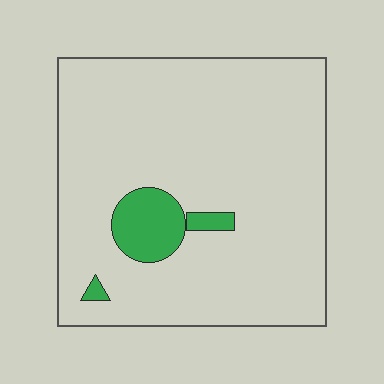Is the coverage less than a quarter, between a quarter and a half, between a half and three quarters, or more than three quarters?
Less than a quarter.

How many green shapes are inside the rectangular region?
3.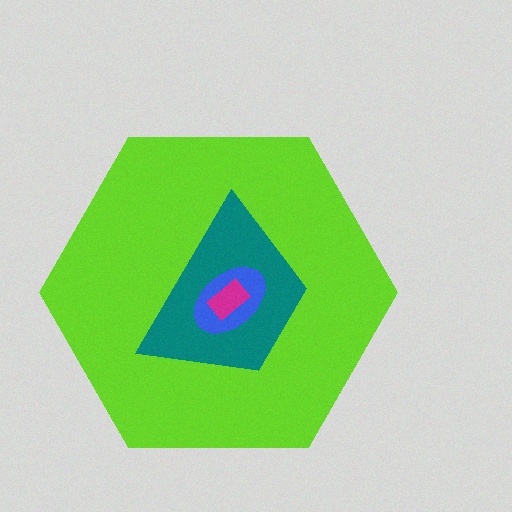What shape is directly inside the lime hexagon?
The teal trapezoid.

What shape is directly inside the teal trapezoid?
The blue ellipse.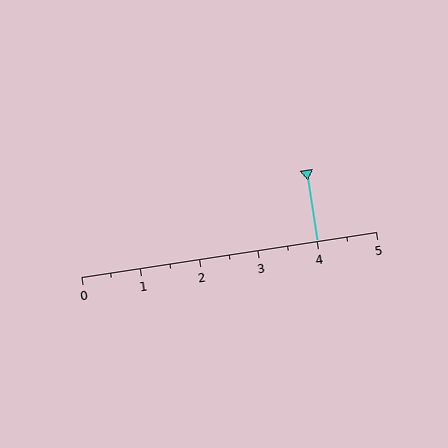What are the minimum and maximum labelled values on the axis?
The axis runs from 0 to 5.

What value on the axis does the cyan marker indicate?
The marker indicates approximately 4.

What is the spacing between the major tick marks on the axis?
The major ticks are spaced 1 apart.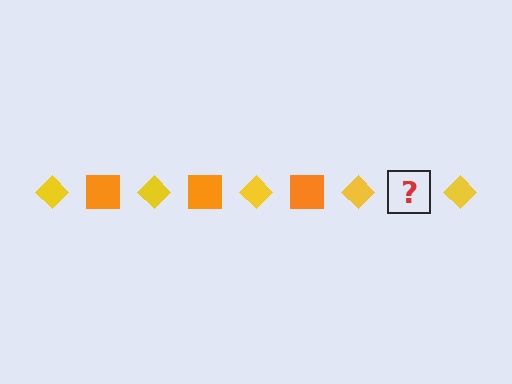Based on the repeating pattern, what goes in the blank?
The blank should be an orange square.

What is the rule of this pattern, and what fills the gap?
The rule is that the pattern alternates between yellow diamond and orange square. The gap should be filled with an orange square.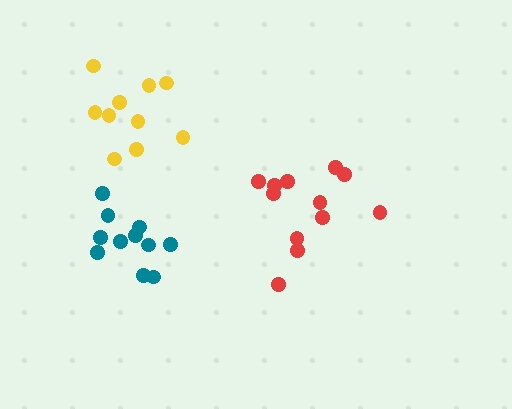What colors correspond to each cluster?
The clusters are colored: red, yellow, teal.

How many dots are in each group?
Group 1: 12 dots, Group 2: 10 dots, Group 3: 11 dots (33 total).